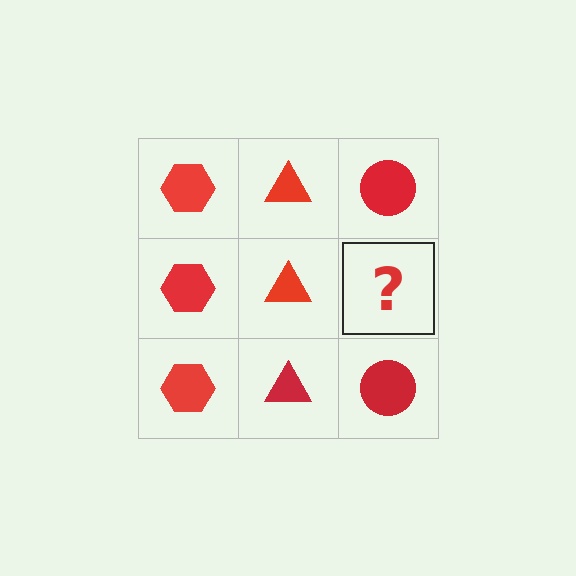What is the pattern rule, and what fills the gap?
The rule is that each column has a consistent shape. The gap should be filled with a red circle.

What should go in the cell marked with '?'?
The missing cell should contain a red circle.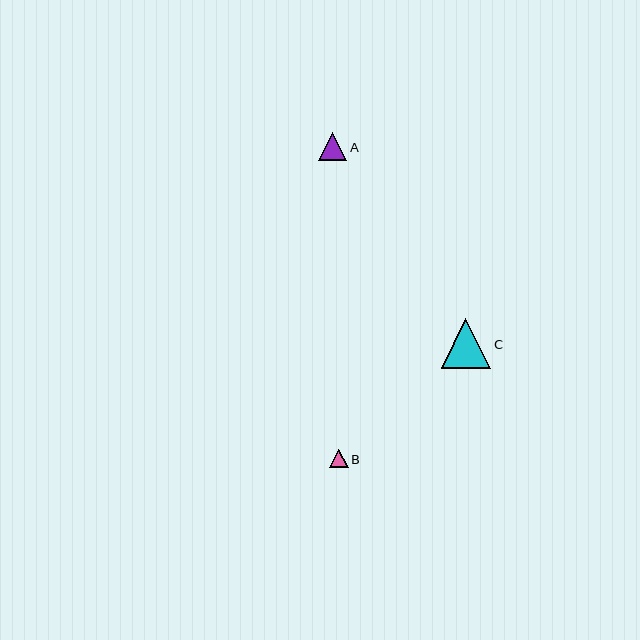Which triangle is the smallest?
Triangle B is the smallest with a size of approximately 19 pixels.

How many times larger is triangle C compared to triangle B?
Triangle C is approximately 2.7 times the size of triangle B.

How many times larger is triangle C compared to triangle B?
Triangle C is approximately 2.7 times the size of triangle B.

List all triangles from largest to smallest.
From largest to smallest: C, A, B.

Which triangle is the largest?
Triangle C is the largest with a size of approximately 50 pixels.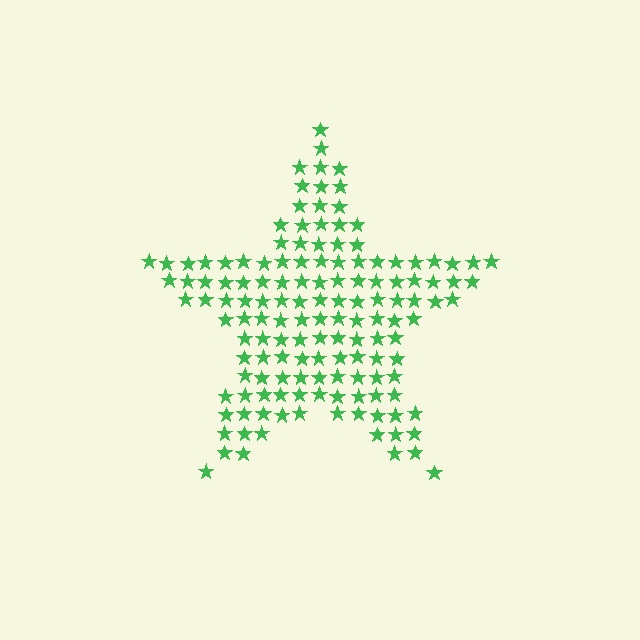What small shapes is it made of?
It is made of small stars.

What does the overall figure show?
The overall figure shows a star.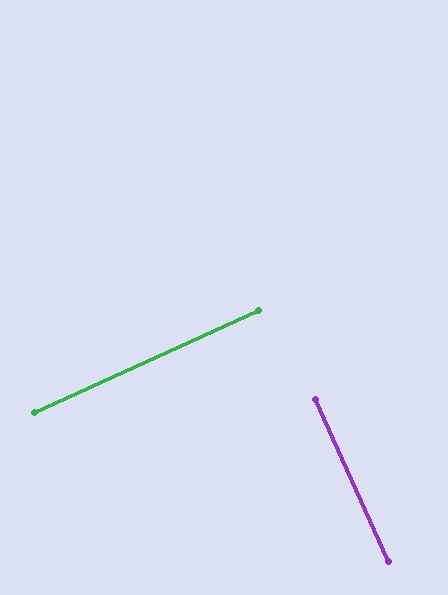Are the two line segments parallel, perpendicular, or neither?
Perpendicular — they meet at approximately 90°.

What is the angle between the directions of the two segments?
Approximately 90 degrees.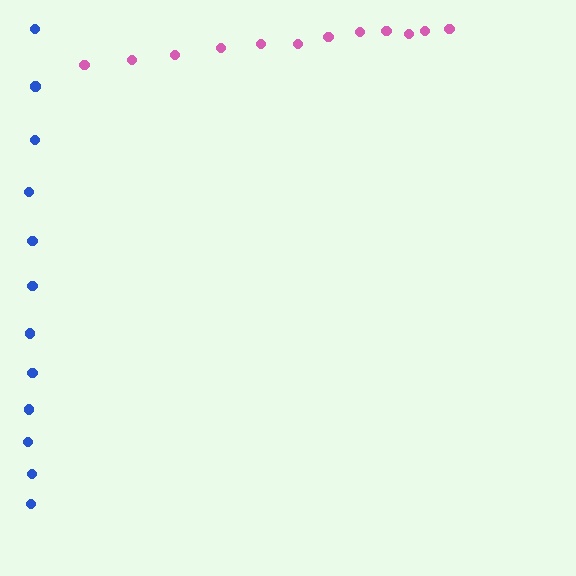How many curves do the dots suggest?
There are 2 distinct paths.